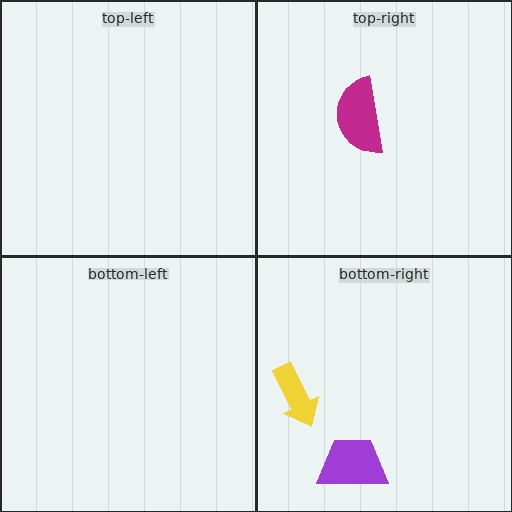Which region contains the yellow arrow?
The bottom-right region.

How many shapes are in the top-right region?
1.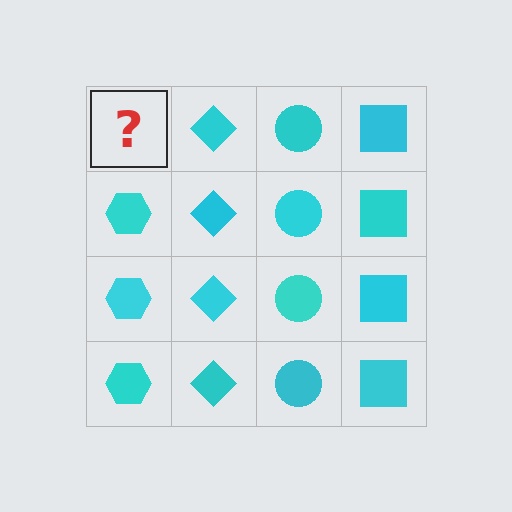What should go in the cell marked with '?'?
The missing cell should contain a cyan hexagon.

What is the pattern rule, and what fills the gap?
The rule is that each column has a consistent shape. The gap should be filled with a cyan hexagon.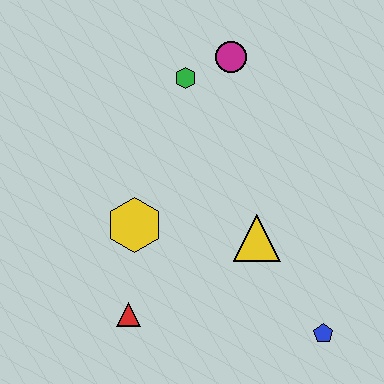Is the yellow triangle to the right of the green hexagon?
Yes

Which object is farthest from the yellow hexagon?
The blue pentagon is farthest from the yellow hexagon.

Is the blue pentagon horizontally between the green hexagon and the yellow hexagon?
No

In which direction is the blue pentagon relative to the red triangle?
The blue pentagon is to the right of the red triangle.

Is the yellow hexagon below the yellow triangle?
No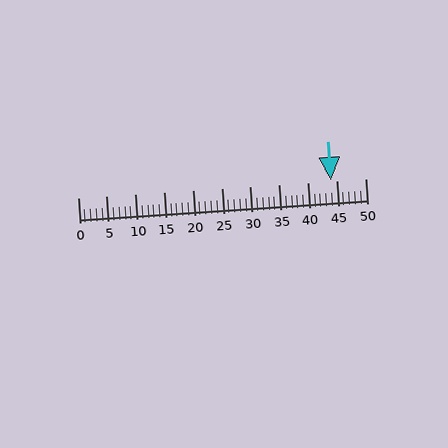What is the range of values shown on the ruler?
The ruler shows values from 0 to 50.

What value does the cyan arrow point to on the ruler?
The cyan arrow points to approximately 44.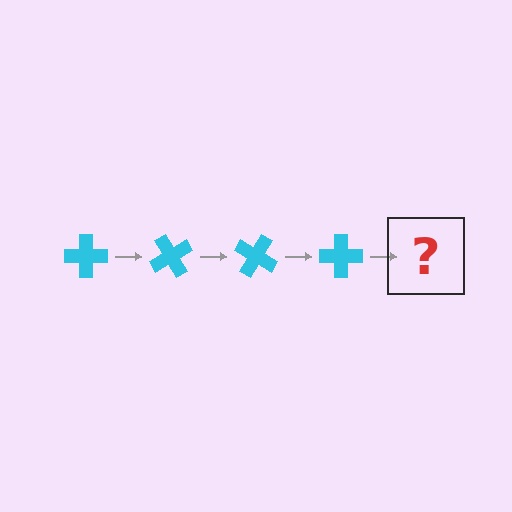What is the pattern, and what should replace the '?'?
The pattern is that the cross rotates 60 degrees each step. The '?' should be a cyan cross rotated 240 degrees.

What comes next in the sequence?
The next element should be a cyan cross rotated 240 degrees.